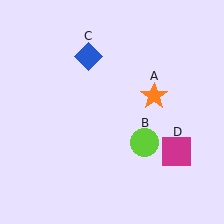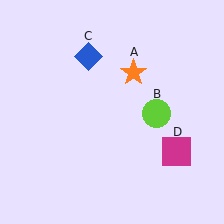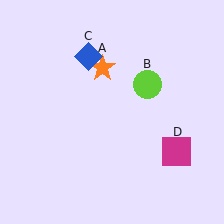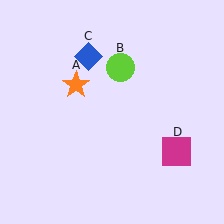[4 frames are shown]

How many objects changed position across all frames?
2 objects changed position: orange star (object A), lime circle (object B).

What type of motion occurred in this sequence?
The orange star (object A), lime circle (object B) rotated counterclockwise around the center of the scene.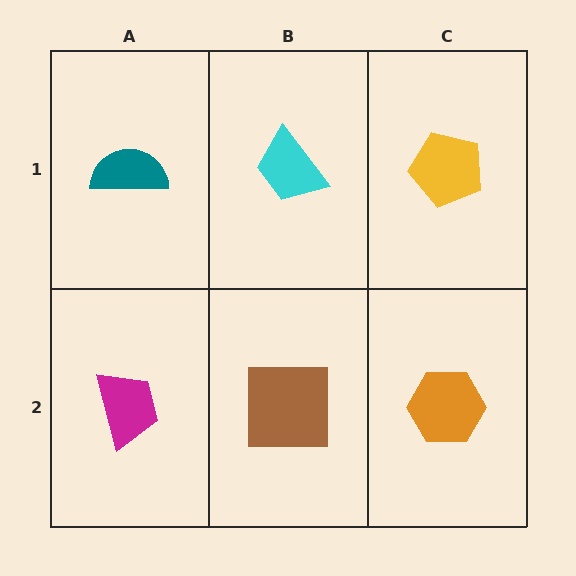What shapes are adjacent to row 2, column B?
A cyan trapezoid (row 1, column B), a magenta trapezoid (row 2, column A), an orange hexagon (row 2, column C).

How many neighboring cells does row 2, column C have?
2.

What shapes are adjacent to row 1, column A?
A magenta trapezoid (row 2, column A), a cyan trapezoid (row 1, column B).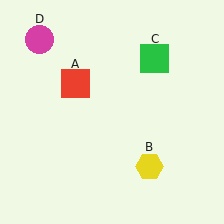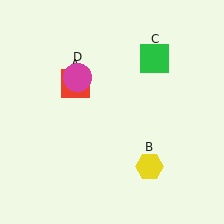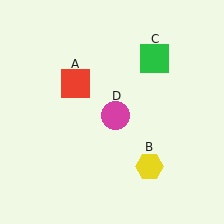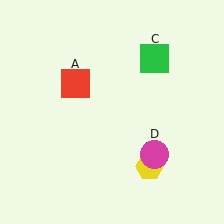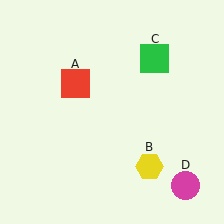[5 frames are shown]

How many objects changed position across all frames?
1 object changed position: magenta circle (object D).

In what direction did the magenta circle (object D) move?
The magenta circle (object D) moved down and to the right.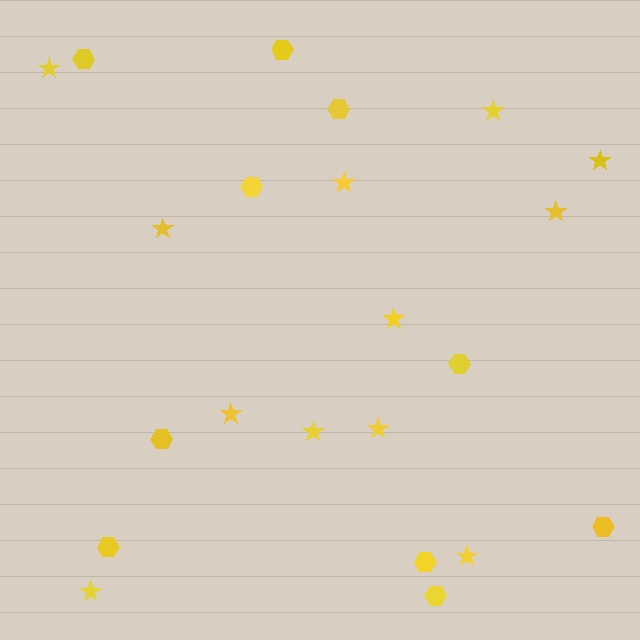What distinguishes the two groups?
There are 2 groups: one group of hexagons (10) and one group of stars (12).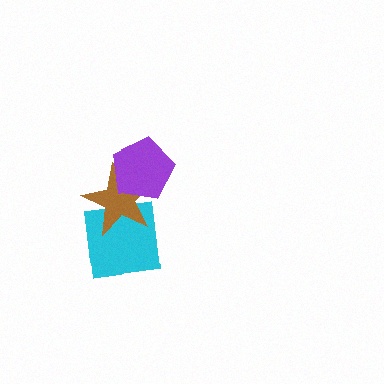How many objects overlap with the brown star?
2 objects overlap with the brown star.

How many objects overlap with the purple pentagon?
1 object overlaps with the purple pentagon.